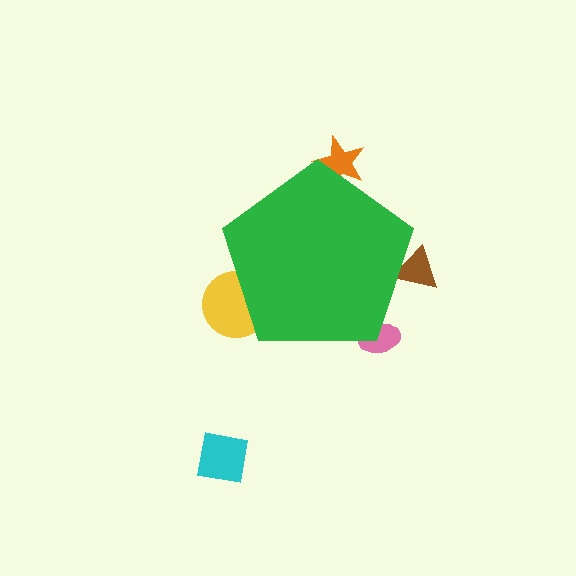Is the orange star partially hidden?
Yes, the orange star is partially hidden behind the green pentagon.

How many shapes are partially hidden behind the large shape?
4 shapes are partially hidden.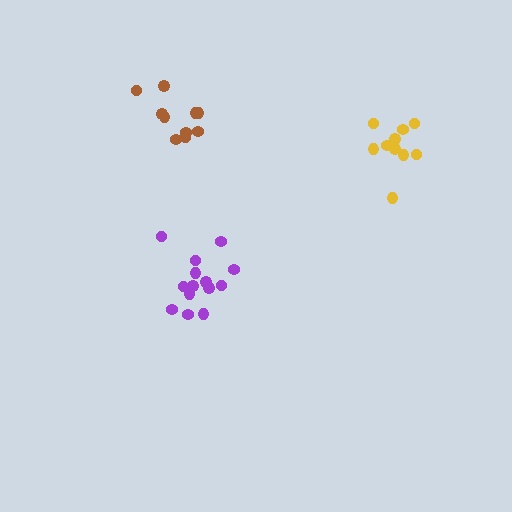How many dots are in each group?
Group 1: 10 dots, Group 2: 10 dots, Group 3: 14 dots (34 total).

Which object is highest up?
The brown cluster is topmost.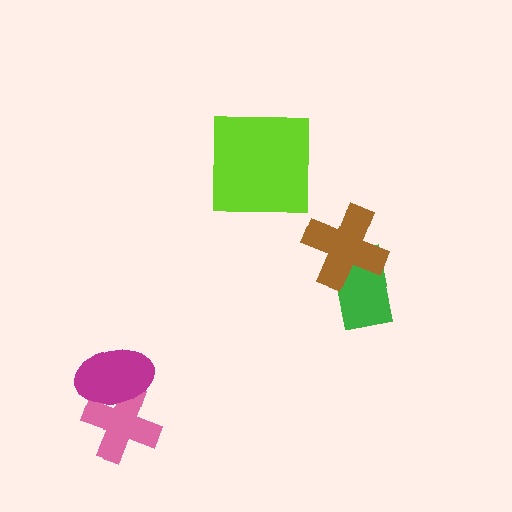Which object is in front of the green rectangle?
The brown cross is in front of the green rectangle.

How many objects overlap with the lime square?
0 objects overlap with the lime square.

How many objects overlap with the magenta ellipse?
1 object overlaps with the magenta ellipse.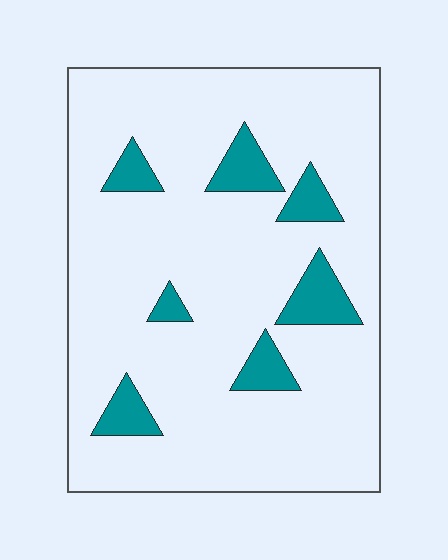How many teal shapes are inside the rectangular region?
7.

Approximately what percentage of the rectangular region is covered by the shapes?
Approximately 10%.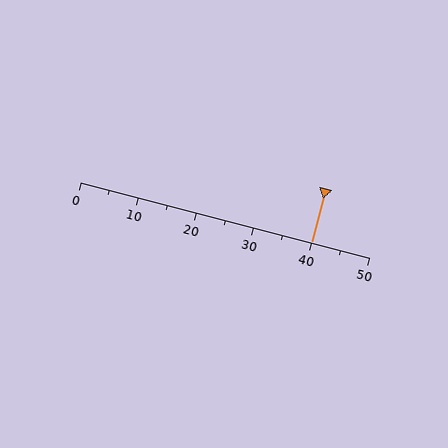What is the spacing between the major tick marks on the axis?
The major ticks are spaced 10 apart.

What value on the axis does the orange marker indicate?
The marker indicates approximately 40.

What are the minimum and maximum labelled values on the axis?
The axis runs from 0 to 50.